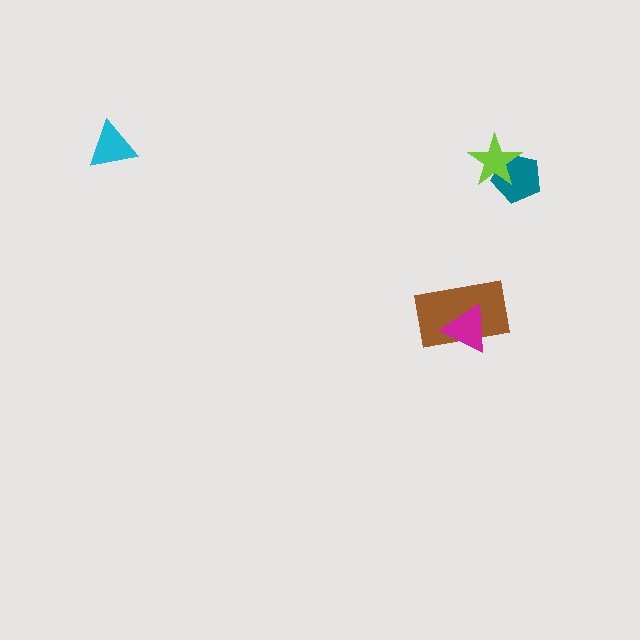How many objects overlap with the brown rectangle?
1 object overlaps with the brown rectangle.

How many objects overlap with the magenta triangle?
1 object overlaps with the magenta triangle.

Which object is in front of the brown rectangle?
The magenta triangle is in front of the brown rectangle.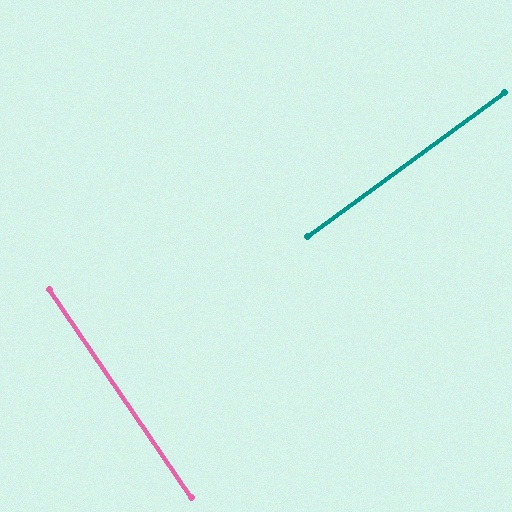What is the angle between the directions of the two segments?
Approximately 88 degrees.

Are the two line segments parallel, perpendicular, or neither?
Perpendicular — they meet at approximately 88°.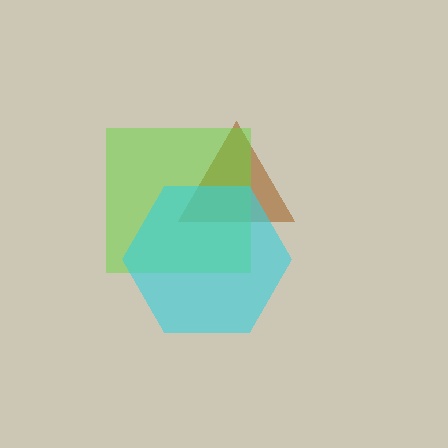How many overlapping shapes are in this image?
There are 3 overlapping shapes in the image.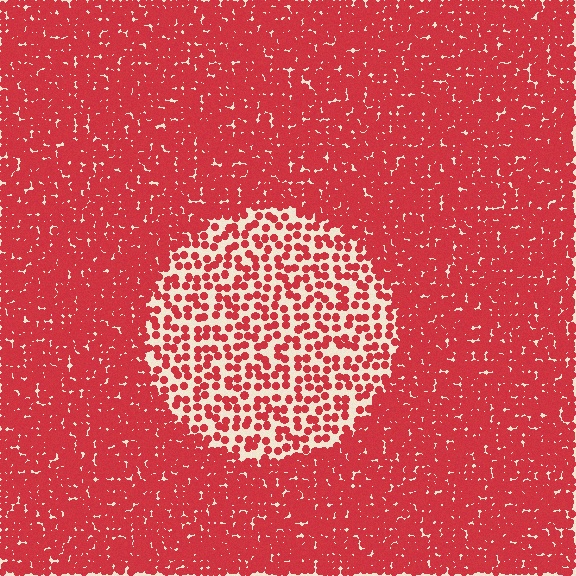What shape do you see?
I see a circle.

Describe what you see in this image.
The image contains small red elements arranged at two different densities. A circle-shaped region is visible where the elements are less densely packed than the surrounding area.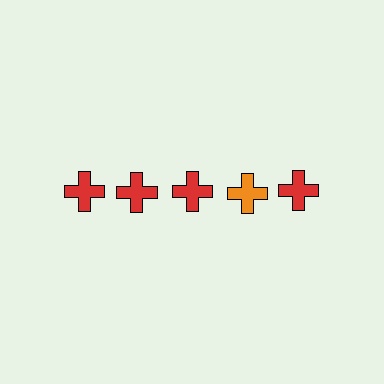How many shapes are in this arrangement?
There are 5 shapes arranged in a grid pattern.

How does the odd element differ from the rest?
It has a different color: orange instead of red.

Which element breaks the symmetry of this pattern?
The orange cross in the top row, second from right column breaks the symmetry. All other shapes are red crosses.